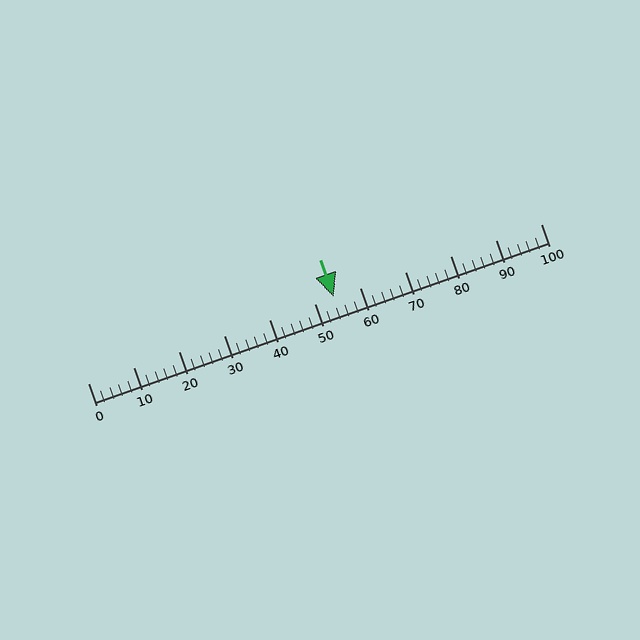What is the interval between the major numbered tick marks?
The major tick marks are spaced 10 units apart.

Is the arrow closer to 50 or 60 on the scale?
The arrow is closer to 50.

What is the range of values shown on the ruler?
The ruler shows values from 0 to 100.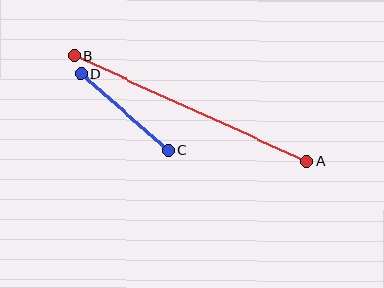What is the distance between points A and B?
The distance is approximately 255 pixels.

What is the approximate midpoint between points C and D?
The midpoint is at approximately (124, 112) pixels.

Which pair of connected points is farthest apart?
Points A and B are farthest apart.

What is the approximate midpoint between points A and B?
The midpoint is at approximately (190, 108) pixels.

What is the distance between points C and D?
The distance is approximately 116 pixels.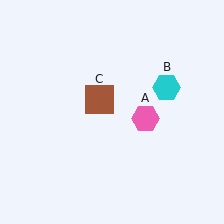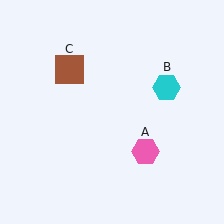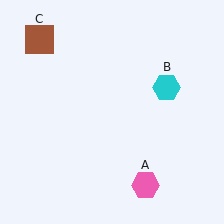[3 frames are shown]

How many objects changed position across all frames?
2 objects changed position: pink hexagon (object A), brown square (object C).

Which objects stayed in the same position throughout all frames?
Cyan hexagon (object B) remained stationary.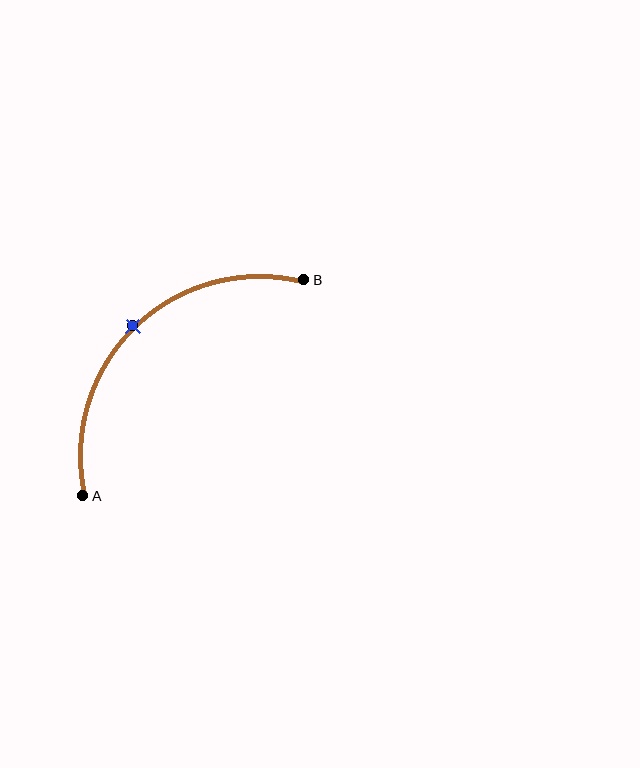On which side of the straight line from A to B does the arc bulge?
The arc bulges above and to the left of the straight line connecting A and B.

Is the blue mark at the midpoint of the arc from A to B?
Yes. The blue mark lies on the arc at equal arc-length from both A and B — it is the arc midpoint.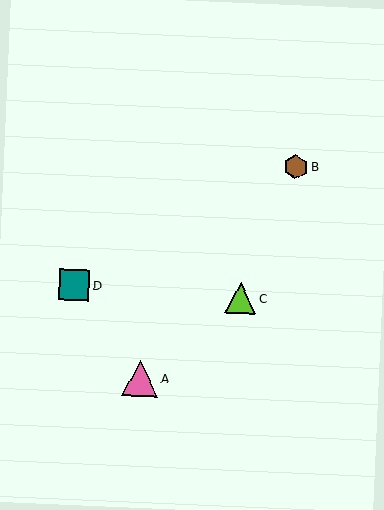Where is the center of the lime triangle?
The center of the lime triangle is at (240, 298).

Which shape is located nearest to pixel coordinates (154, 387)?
The pink triangle (labeled A) at (140, 378) is nearest to that location.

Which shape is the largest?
The pink triangle (labeled A) is the largest.